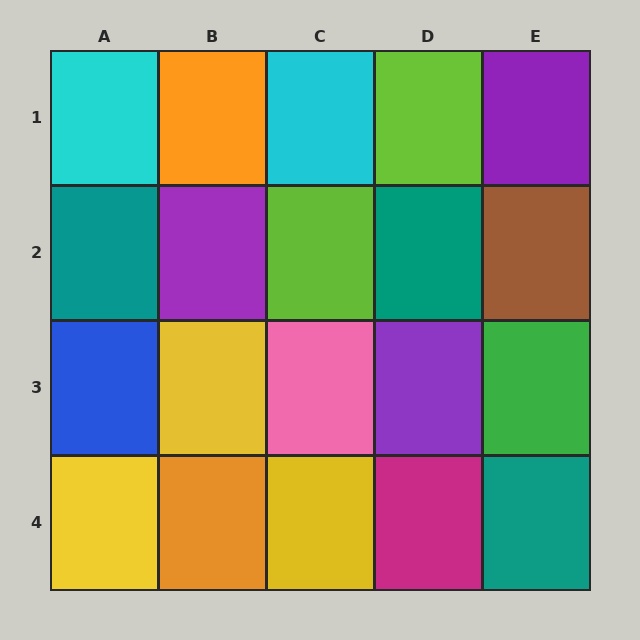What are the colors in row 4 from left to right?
Yellow, orange, yellow, magenta, teal.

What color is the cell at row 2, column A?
Teal.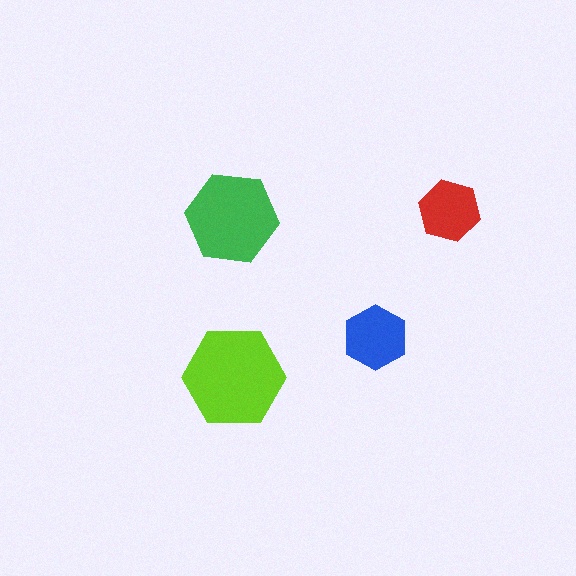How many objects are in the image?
There are 4 objects in the image.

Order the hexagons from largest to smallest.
the lime one, the green one, the blue one, the red one.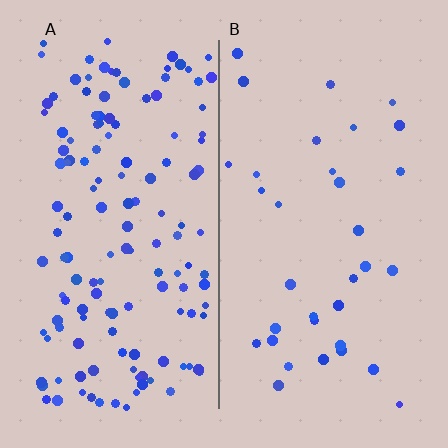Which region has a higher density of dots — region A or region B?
A (the left).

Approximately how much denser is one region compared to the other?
Approximately 4.2× — region A over region B.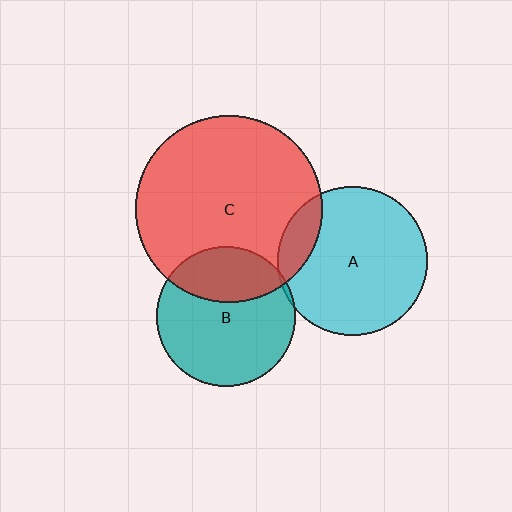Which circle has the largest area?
Circle C (red).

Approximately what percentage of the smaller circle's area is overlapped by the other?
Approximately 30%.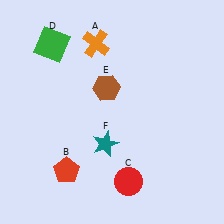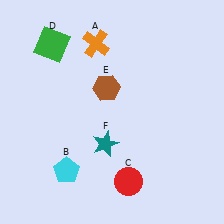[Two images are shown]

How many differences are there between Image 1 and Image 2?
There is 1 difference between the two images.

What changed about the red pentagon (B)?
In Image 1, B is red. In Image 2, it changed to cyan.